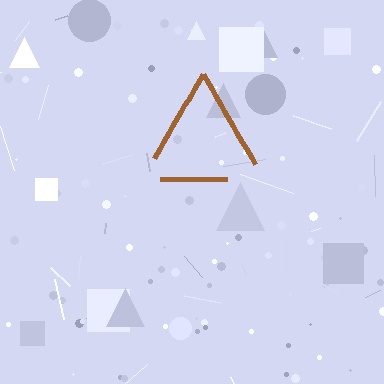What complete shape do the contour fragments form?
The contour fragments form a triangle.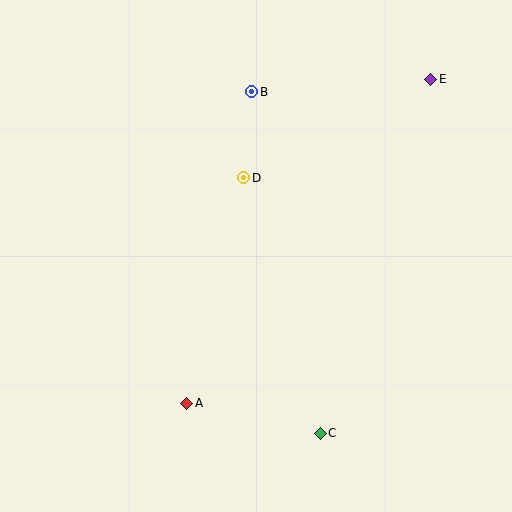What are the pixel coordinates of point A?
Point A is at (187, 403).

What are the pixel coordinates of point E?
Point E is at (431, 79).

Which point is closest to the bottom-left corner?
Point A is closest to the bottom-left corner.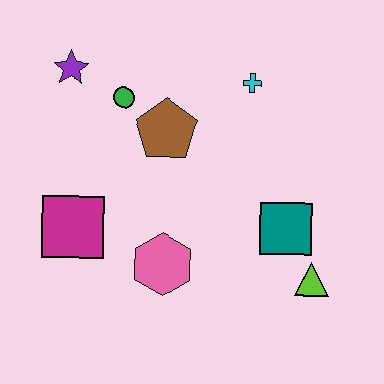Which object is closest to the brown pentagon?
The green circle is closest to the brown pentagon.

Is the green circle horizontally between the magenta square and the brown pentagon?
Yes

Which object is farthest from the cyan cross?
The magenta square is farthest from the cyan cross.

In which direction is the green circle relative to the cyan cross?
The green circle is to the left of the cyan cross.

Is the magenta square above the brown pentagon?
No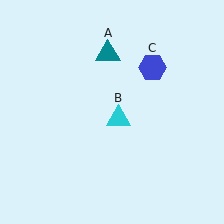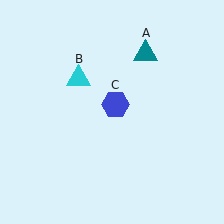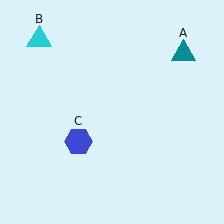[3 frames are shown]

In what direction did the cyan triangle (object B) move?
The cyan triangle (object B) moved up and to the left.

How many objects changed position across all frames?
3 objects changed position: teal triangle (object A), cyan triangle (object B), blue hexagon (object C).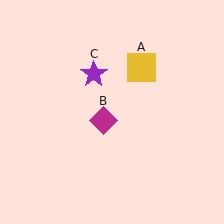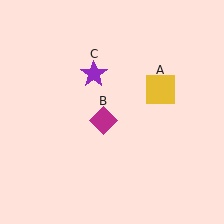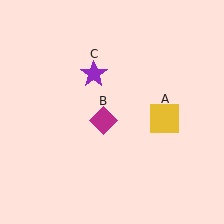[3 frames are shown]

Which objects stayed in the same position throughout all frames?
Magenta diamond (object B) and purple star (object C) remained stationary.